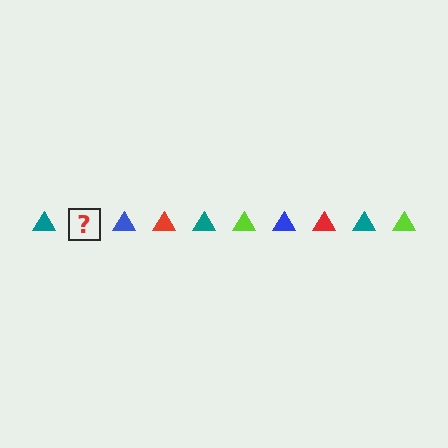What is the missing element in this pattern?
The missing element is a lime triangle.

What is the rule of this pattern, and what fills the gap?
The rule is that the pattern cycles through teal, lime, blue, red triangles. The gap should be filled with a lime triangle.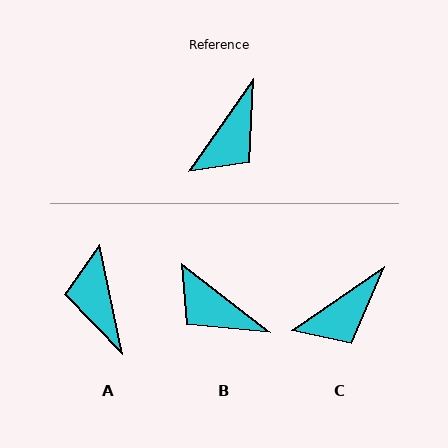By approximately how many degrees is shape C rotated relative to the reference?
Approximately 20 degrees clockwise.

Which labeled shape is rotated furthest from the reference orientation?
A, about 133 degrees away.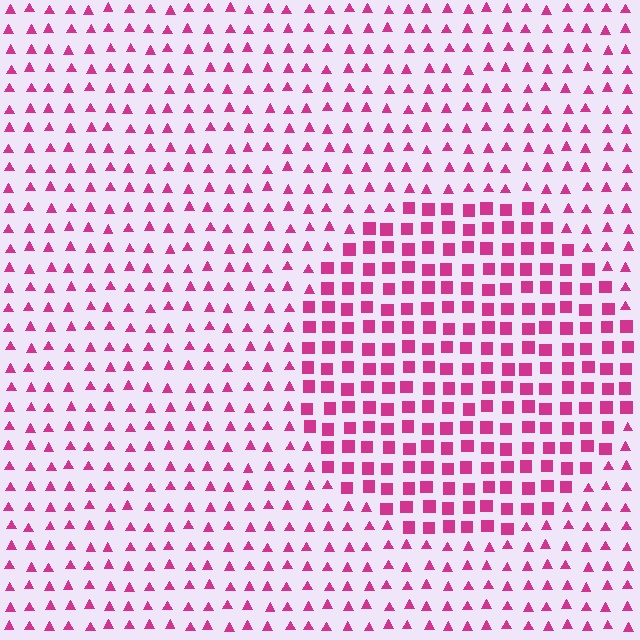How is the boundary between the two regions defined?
The boundary is defined by a change in element shape: squares inside vs. triangles outside. All elements share the same color and spacing.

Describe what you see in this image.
The image is filled with small magenta elements arranged in a uniform grid. A circle-shaped region contains squares, while the surrounding area contains triangles. The boundary is defined purely by the change in element shape.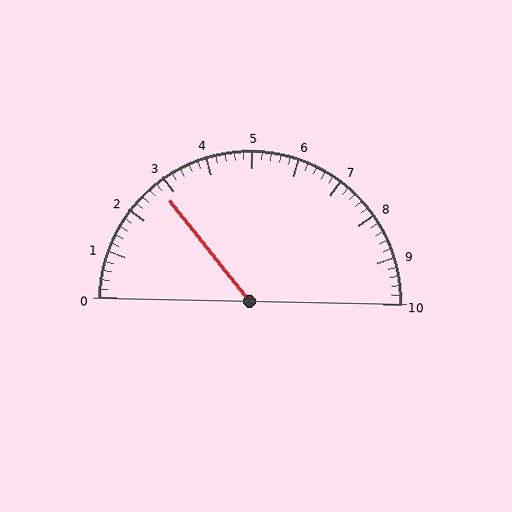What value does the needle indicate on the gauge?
The needle indicates approximately 2.8.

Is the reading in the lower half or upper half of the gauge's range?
The reading is in the lower half of the range (0 to 10).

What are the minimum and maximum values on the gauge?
The gauge ranges from 0 to 10.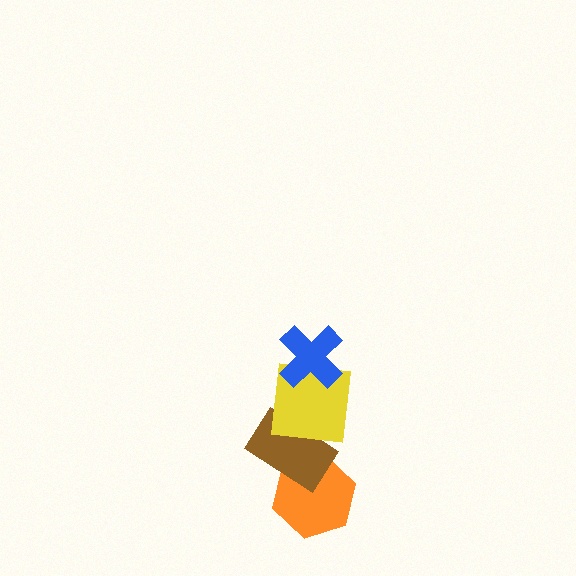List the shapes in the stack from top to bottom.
From top to bottom: the blue cross, the yellow square, the brown rectangle, the orange hexagon.